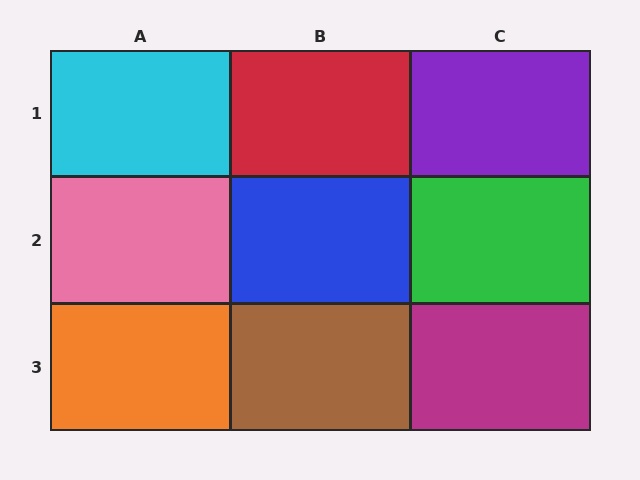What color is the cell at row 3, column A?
Orange.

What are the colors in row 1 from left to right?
Cyan, red, purple.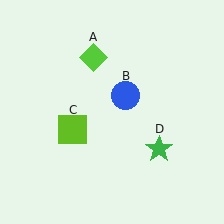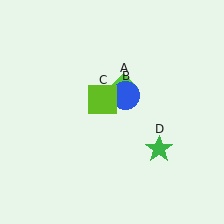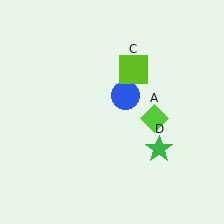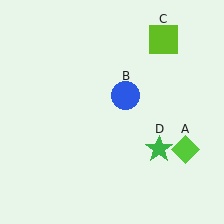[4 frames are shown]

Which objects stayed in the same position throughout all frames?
Blue circle (object B) and green star (object D) remained stationary.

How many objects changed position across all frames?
2 objects changed position: lime diamond (object A), lime square (object C).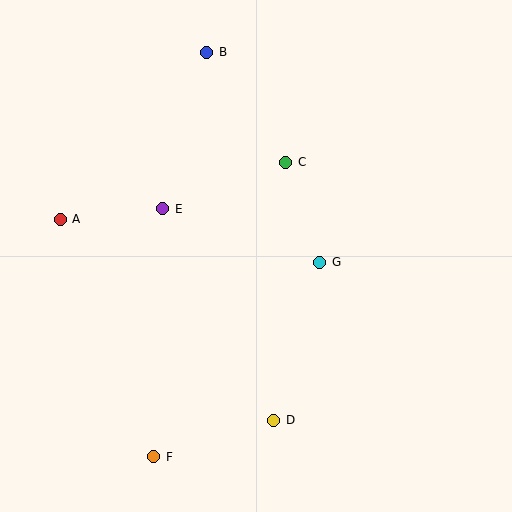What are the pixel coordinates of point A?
Point A is at (60, 219).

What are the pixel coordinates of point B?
Point B is at (207, 52).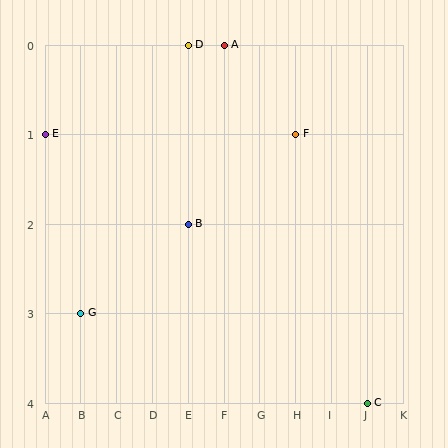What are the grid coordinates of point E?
Point E is at grid coordinates (A, 1).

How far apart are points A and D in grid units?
Points A and D are 1 column apart.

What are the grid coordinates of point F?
Point F is at grid coordinates (H, 1).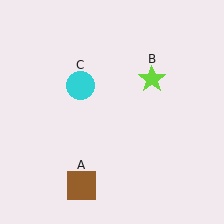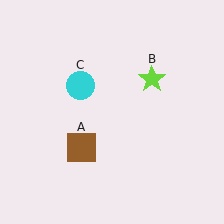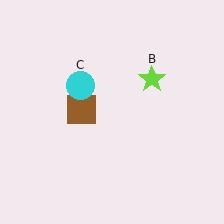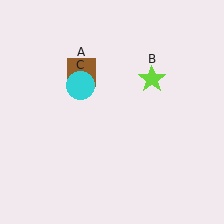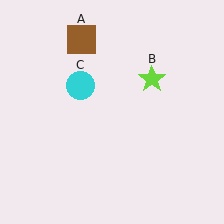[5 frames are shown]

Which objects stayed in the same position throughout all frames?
Lime star (object B) and cyan circle (object C) remained stationary.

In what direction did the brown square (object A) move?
The brown square (object A) moved up.